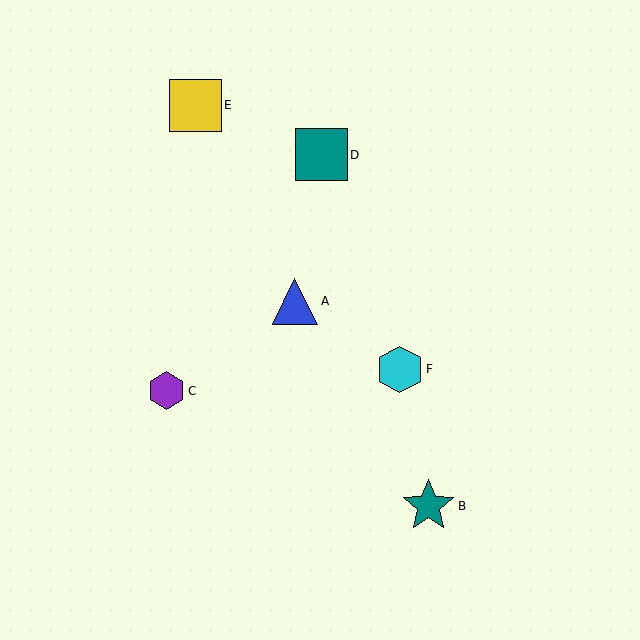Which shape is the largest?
The teal star (labeled B) is the largest.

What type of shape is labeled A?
Shape A is a blue triangle.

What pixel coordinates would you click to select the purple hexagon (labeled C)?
Click at (166, 391) to select the purple hexagon C.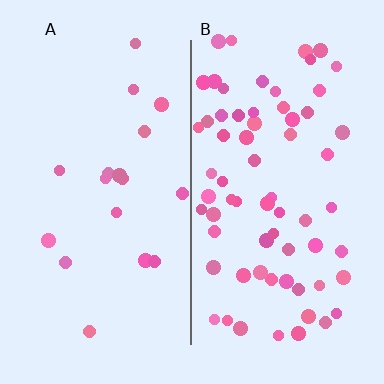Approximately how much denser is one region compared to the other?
Approximately 3.7× — region B over region A.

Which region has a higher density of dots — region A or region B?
B (the right).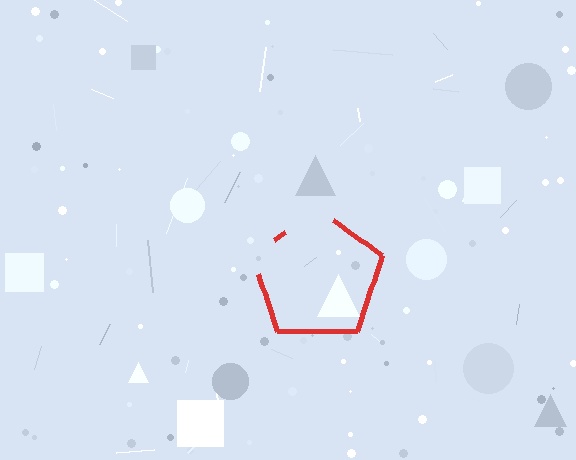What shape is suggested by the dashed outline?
The dashed outline suggests a pentagon.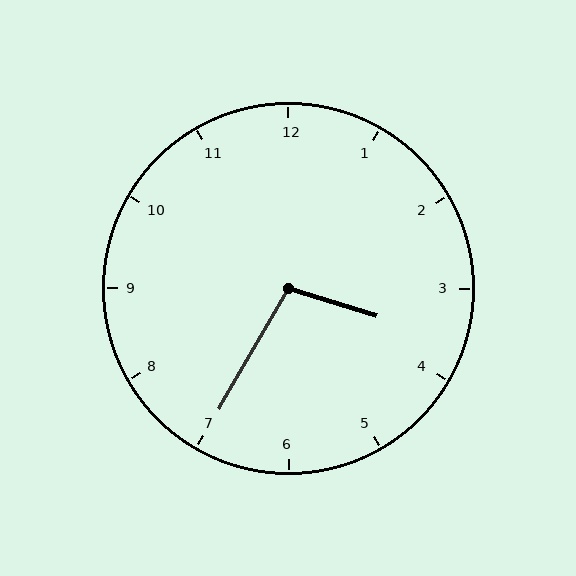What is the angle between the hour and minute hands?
Approximately 102 degrees.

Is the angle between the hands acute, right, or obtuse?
It is obtuse.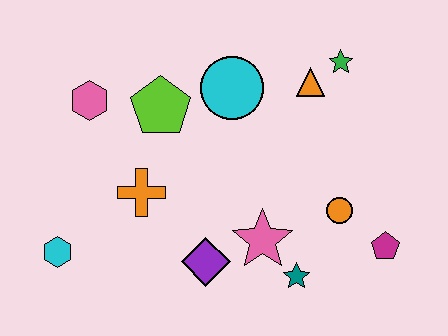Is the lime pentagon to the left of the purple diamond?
Yes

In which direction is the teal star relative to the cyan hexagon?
The teal star is to the right of the cyan hexagon.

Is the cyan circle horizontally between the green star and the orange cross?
Yes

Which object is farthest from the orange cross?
The magenta pentagon is farthest from the orange cross.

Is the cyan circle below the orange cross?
No